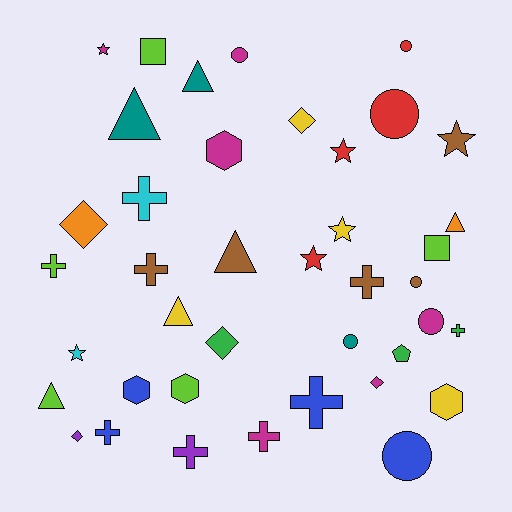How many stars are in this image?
There are 6 stars.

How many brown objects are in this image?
There are 5 brown objects.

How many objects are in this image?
There are 40 objects.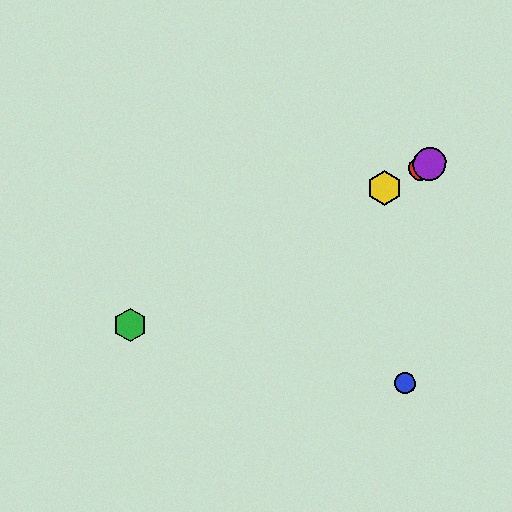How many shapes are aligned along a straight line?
4 shapes (the red circle, the green hexagon, the yellow hexagon, the purple circle) are aligned along a straight line.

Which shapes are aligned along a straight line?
The red circle, the green hexagon, the yellow hexagon, the purple circle are aligned along a straight line.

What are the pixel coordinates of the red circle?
The red circle is at (421, 168).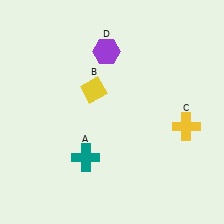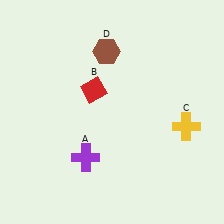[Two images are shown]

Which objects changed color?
A changed from teal to purple. B changed from yellow to red. D changed from purple to brown.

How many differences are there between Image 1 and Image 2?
There are 3 differences between the two images.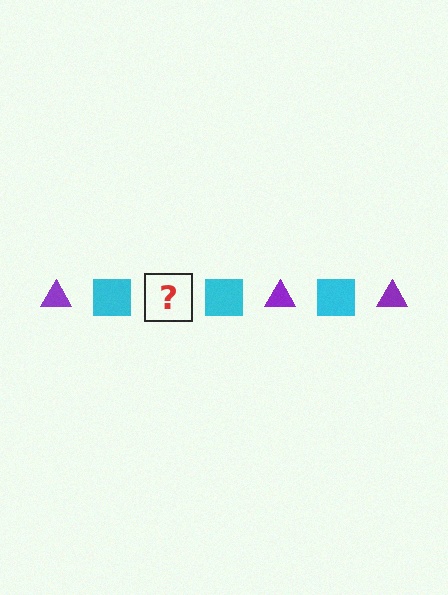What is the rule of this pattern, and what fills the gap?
The rule is that the pattern alternates between purple triangle and cyan square. The gap should be filled with a purple triangle.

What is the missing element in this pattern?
The missing element is a purple triangle.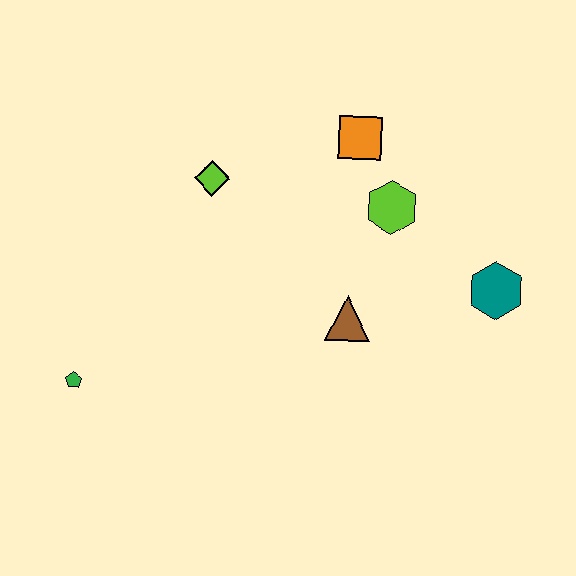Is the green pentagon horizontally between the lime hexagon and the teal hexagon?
No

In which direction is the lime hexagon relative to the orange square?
The lime hexagon is below the orange square.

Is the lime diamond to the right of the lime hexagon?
No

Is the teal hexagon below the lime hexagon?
Yes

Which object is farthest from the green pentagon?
The teal hexagon is farthest from the green pentagon.